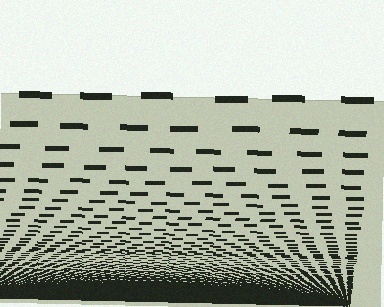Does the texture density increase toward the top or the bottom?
Density increases toward the bottom.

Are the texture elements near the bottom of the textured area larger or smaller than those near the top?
Smaller. The gradient is inverted — elements near the bottom are smaller and denser.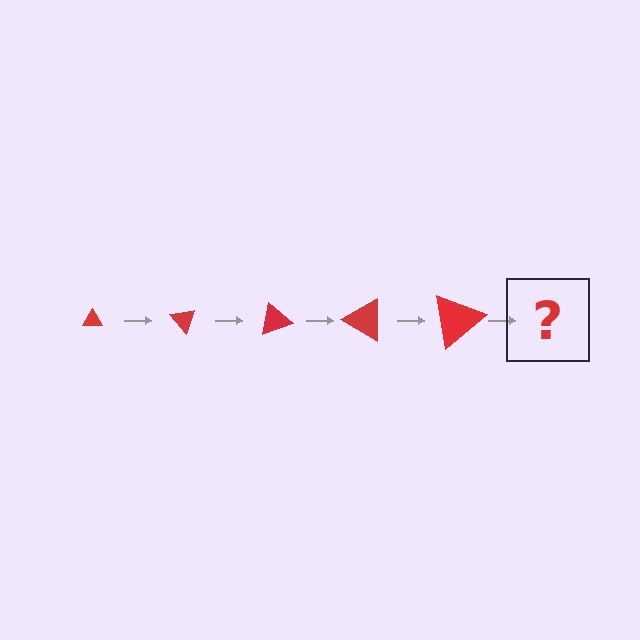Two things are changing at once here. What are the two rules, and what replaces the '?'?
The two rules are that the triangle grows larger each step and it rotates 50 degrees each step. The '?' should be a triangle, larger than the previous one and rotated 250 degrees from the start.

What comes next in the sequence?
The next element should be a triangle, larger than the previous one and rotated 250 degrees from the start.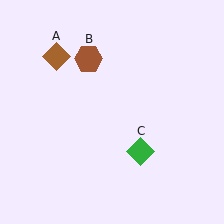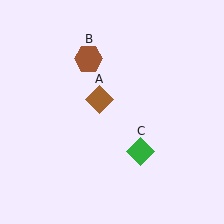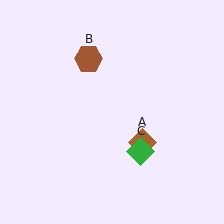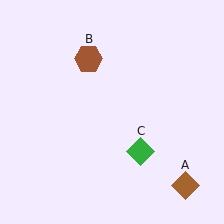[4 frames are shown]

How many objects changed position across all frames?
1 object changed position: brown diamond (object A).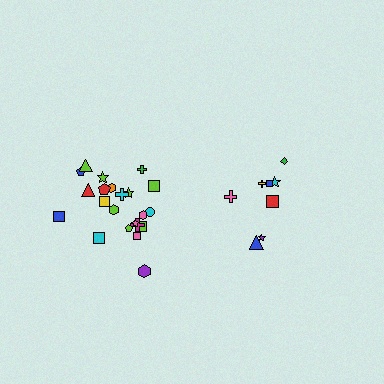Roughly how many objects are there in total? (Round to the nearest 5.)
Roughly 30 objects in total.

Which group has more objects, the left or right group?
The left group.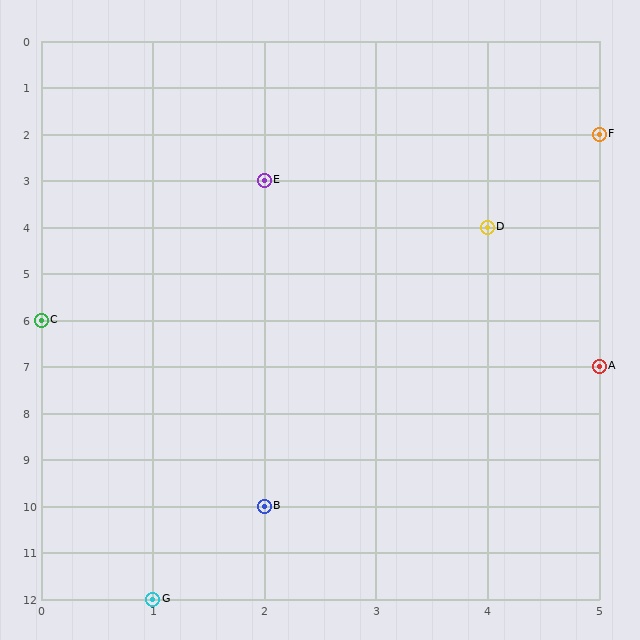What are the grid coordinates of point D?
Point D is at grid coordinates (4, 4).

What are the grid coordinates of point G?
Point G is at grid coordinates (1, 12).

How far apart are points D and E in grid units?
Points D and E are 2 columns and 1 row apart (about 2.2 grid units diagonally).